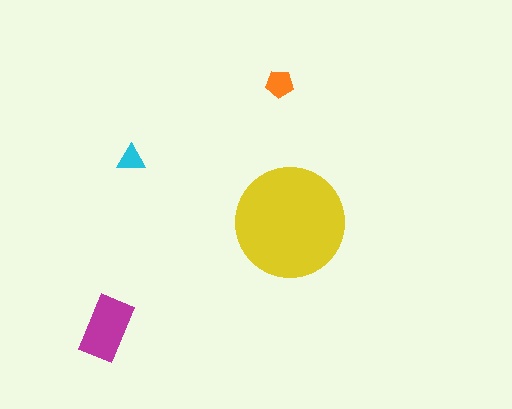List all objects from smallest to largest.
The cyan triangle, the orange pentagon, the magenta rectangle, the yellow circle.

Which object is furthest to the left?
The magenta rectangle is leftmost.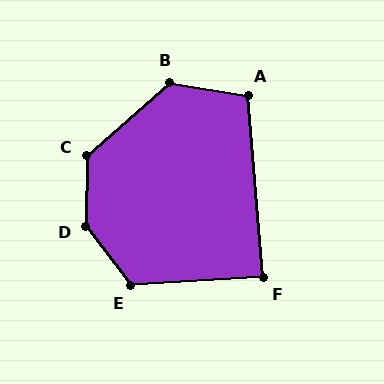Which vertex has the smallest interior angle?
F, at approximately 89 degrees.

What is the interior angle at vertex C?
Approximately 132 degrees (obtuse).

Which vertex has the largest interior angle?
D, at approximately 142 degrees.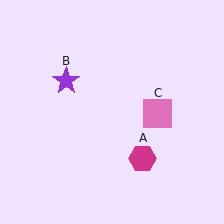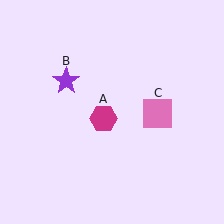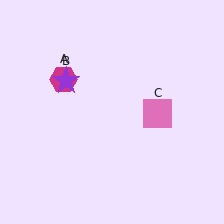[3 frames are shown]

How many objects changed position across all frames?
1 object changed position: magenta hexagon (object A).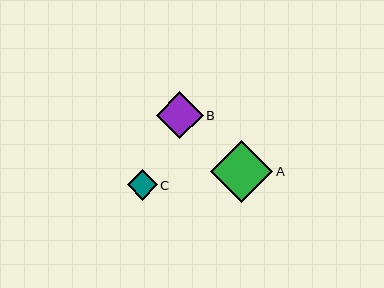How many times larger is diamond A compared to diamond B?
Diamond A is approximately 1.3 times the size of diamond B.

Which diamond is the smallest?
Diamond C is the smallest with a size of approximately 30 pixels.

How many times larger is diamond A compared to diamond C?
Diamond A is approximately 2.1 times the size of diamond C.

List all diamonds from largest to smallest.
From largest to smallest: A, B, C.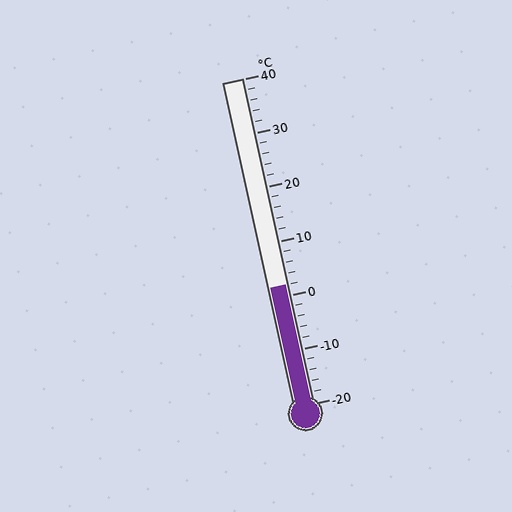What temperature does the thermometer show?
The thermometer shows approximately 2°C.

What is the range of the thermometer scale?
The thermometer scale ranges from -20°C to 40°C.